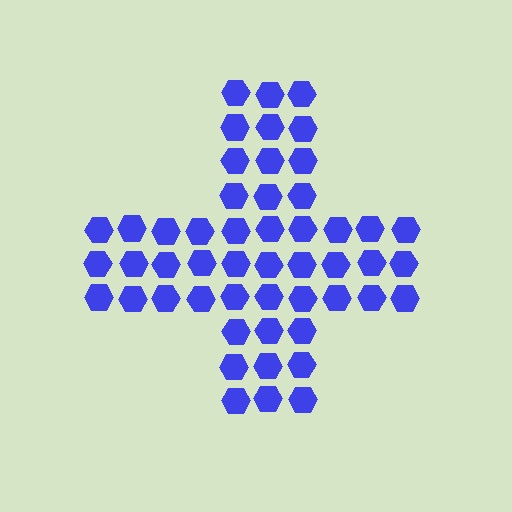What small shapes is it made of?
It is made of small hexagons.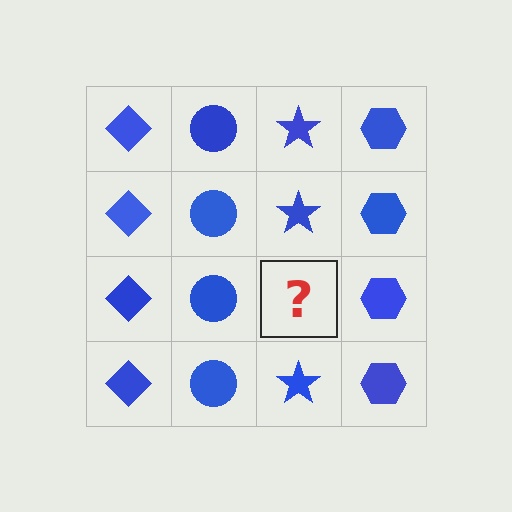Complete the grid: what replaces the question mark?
The question mark should be replaced with a blue star.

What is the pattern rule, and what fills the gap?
The rule is that each column has a consistent shape. The gap should be filled with a blue star.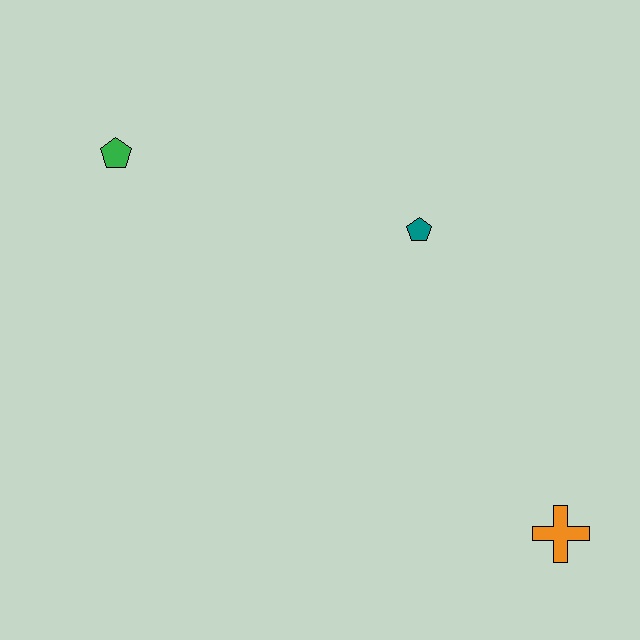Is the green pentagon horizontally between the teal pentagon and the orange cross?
No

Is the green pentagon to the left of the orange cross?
Yes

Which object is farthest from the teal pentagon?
The orange cross is farthest from the teal pentagon.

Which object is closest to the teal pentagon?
The green pentagon is closest to the teal pentagon.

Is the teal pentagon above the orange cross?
Yes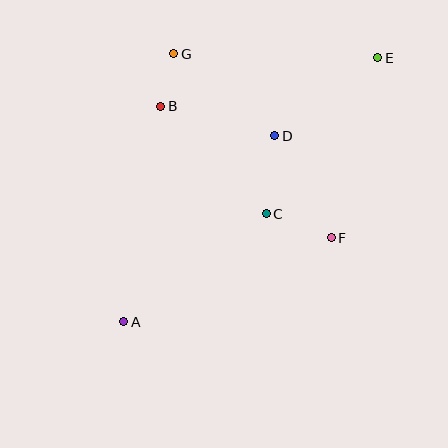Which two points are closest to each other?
Points B and G are closest to each other.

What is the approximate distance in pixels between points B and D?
The distance between B and D is approximately 118 pixels.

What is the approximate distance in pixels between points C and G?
The distance between C and G is approximately 185 pixels.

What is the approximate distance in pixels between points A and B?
The distance between A and B is approximately 219 pixels.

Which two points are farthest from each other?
Points A and E are farthest from each other.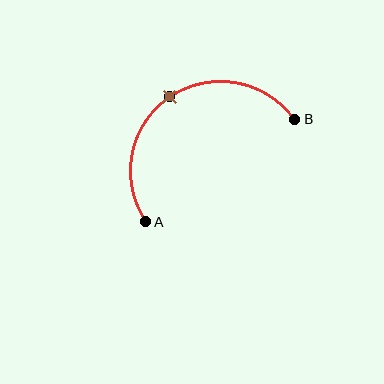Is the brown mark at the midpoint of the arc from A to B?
Yes. The brown mark lies on the arc at equal arc-length from both A and B — it is the arc midpoint.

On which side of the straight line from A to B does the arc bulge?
The arc bulges above and to the left of the straight line connecting A and B.